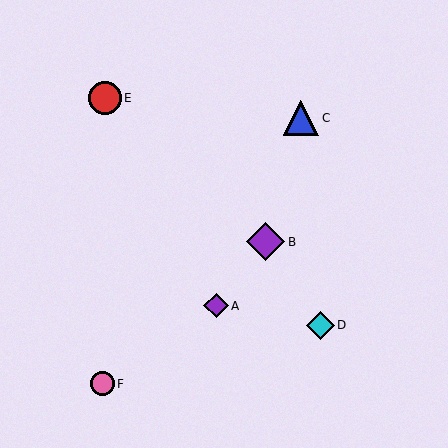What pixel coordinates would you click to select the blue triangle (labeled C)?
Click at (301, 118) to select the blue triangle C.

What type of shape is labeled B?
Shape B is a purple diamond.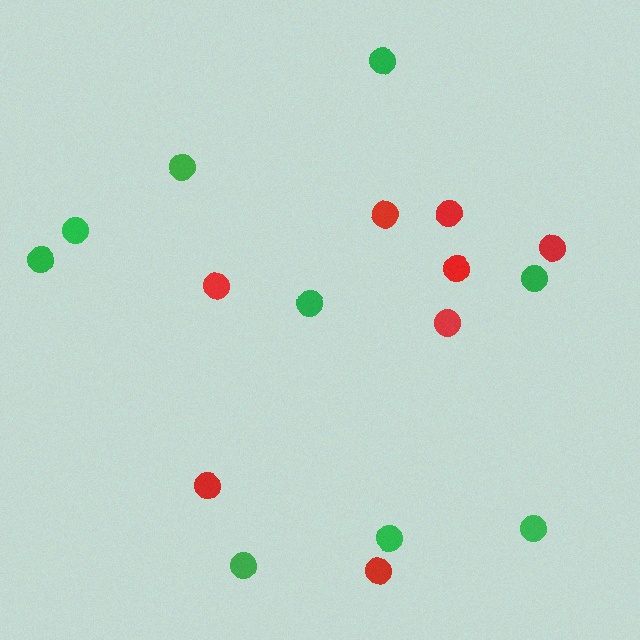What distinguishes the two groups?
There are 2 groups: one group of green circles (9) and one group of red circles (8).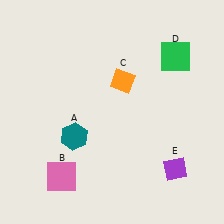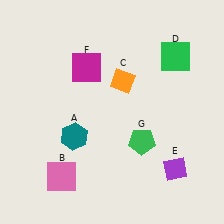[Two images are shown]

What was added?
A magenta square (F), a green pentagon (G) were added in Image 2.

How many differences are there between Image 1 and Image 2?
There are 2 differences between the two images.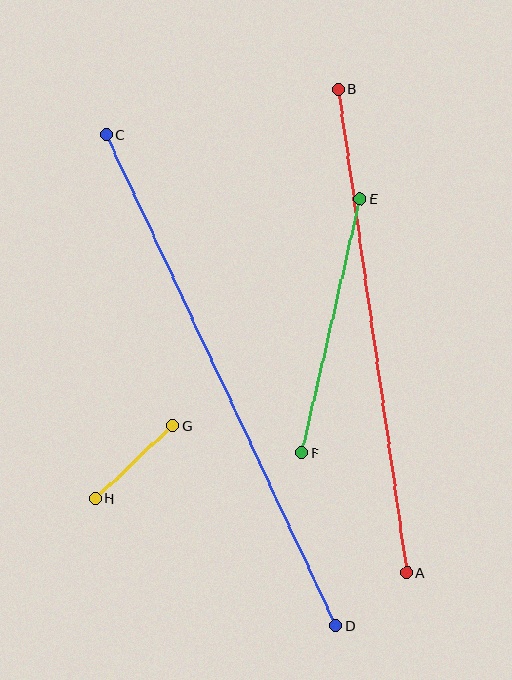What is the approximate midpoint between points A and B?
The midpoint is at approximately (372, 331) pixels.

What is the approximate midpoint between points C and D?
The midpoint is at approximately (221, 380) pixels.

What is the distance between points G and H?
The distance is approximately 106 pixels.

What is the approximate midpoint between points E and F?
The midpoint is at approximately (331, 326) pixels.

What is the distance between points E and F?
The distance is approximately 261 pixels.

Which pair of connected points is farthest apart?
Points C and D are farthest apart.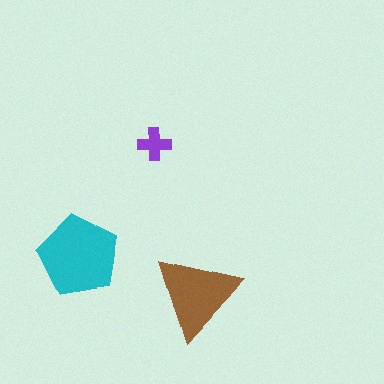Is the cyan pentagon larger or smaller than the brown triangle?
Larger.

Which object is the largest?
The cyan pentagon.